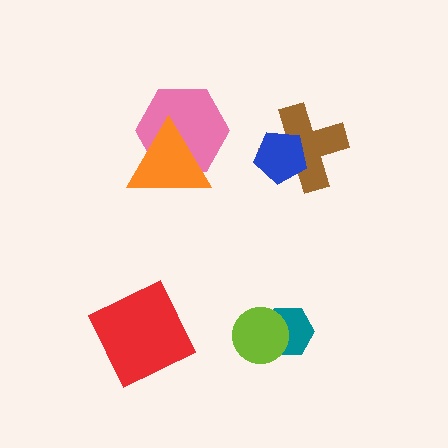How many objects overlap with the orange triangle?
1 object overlaps with the orange triangle.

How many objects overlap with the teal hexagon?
1 object overlaps with the teal hexagon.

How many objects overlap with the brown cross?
1 object overlaps with the brown cross.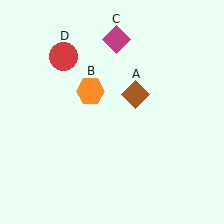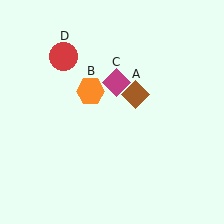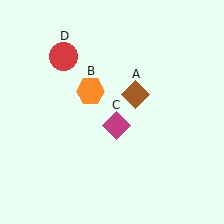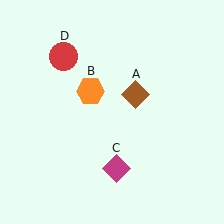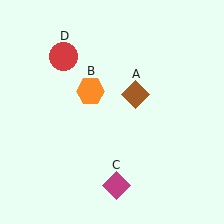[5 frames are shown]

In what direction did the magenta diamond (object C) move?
The magenta diamond (object C) moved down.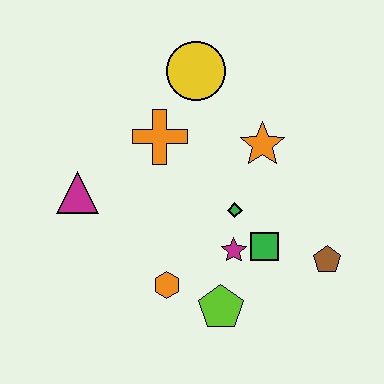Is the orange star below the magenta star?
No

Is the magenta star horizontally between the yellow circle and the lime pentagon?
No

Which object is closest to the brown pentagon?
The green square is closest to the brown pentagon.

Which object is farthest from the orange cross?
The brown pentagon is farthest from the orange cross.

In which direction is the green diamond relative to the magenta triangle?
The green diamond is to the right of the magenta triangle.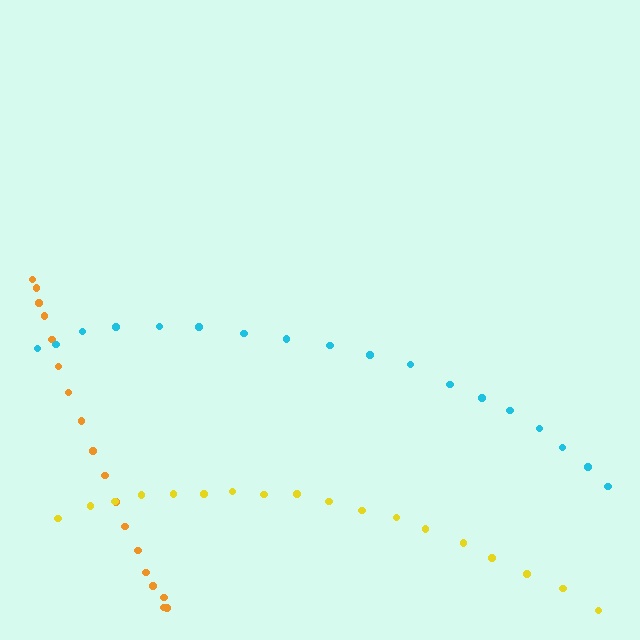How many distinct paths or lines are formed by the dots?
There are 3 distinct paths.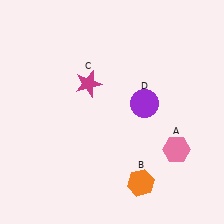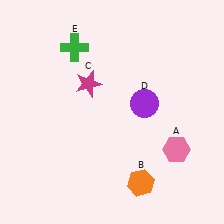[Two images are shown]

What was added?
A green cross (E) was added in Image 2.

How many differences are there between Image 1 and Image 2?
There is 1 difference between the two images.